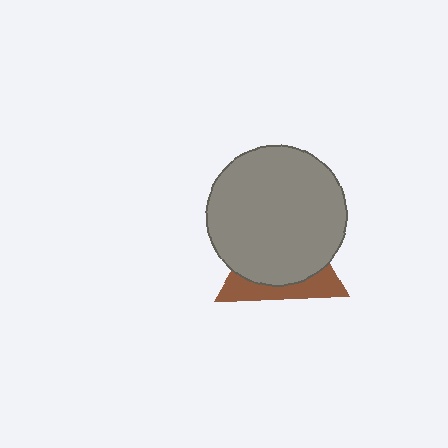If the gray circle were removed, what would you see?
You would see the complete brown triangle.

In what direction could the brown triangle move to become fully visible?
The brown triangle could move down. That would shift it out from behind the gray circle entirely.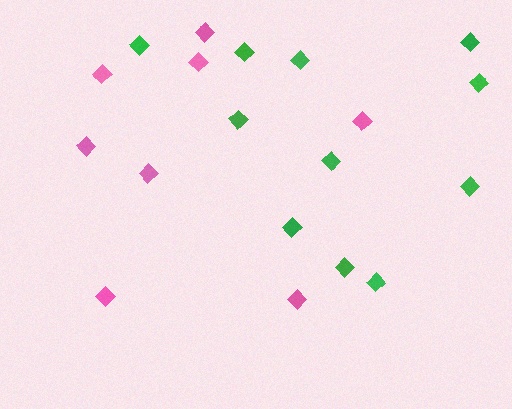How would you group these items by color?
There are 2 groups: one group of green diamonds (11) and one group of pink diamonds (8).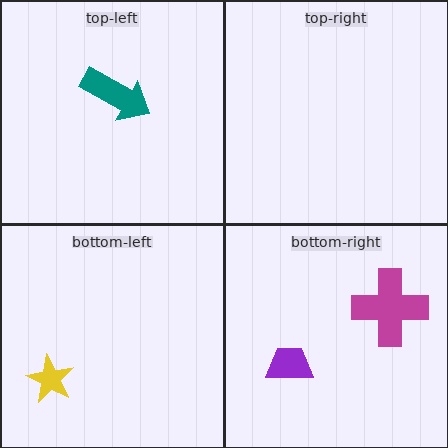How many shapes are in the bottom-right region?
2.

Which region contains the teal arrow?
The top-left region.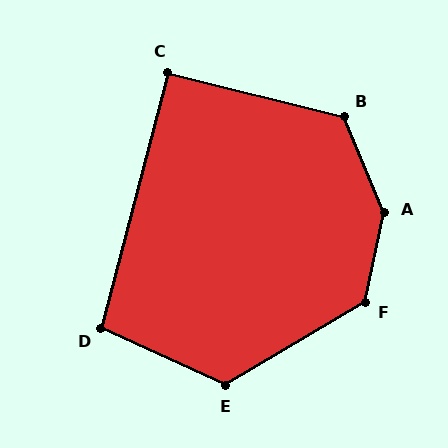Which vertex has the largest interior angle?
A, at approximately 145 degrees.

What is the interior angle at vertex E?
Approximately 125 degrees (obtuse).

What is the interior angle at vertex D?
Approximately 100 degrees (obtuse).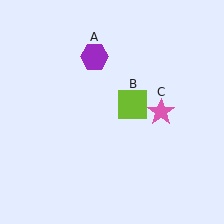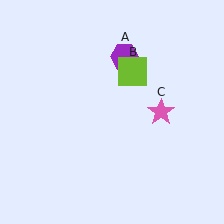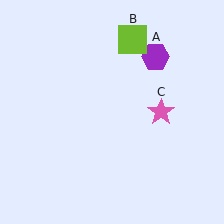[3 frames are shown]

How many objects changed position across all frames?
2 objects changed position: purple hexagon (object A), lime square (object B).